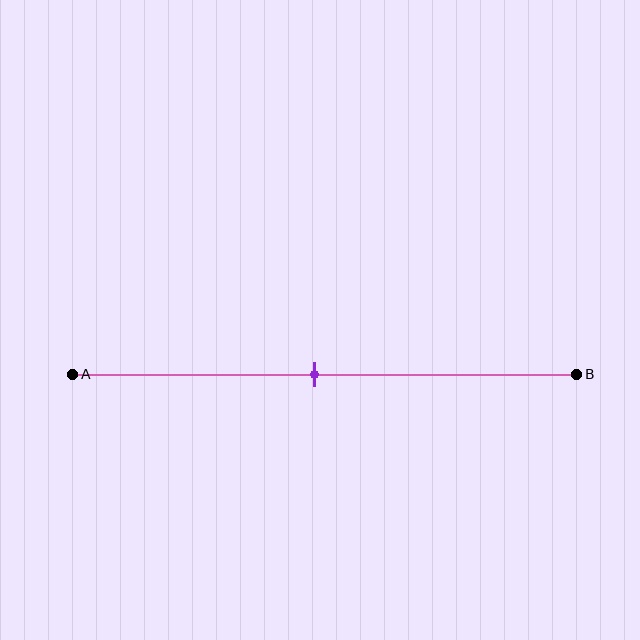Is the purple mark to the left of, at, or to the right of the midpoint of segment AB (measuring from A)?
The purple mark is approximately at the midpoint of segment AB.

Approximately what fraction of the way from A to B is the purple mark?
The purple mark is approximately 50% of the way from A to B.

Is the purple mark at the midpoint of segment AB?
Yes, the mark is approximately at the midpoint.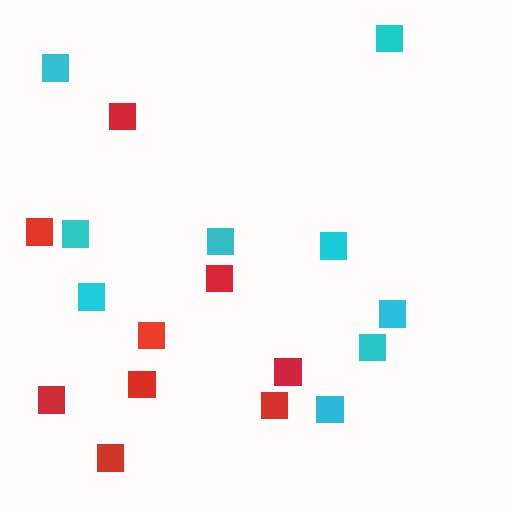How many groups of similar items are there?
There are 2 groups: one group of cyan squares (9) and one group of red squares (9).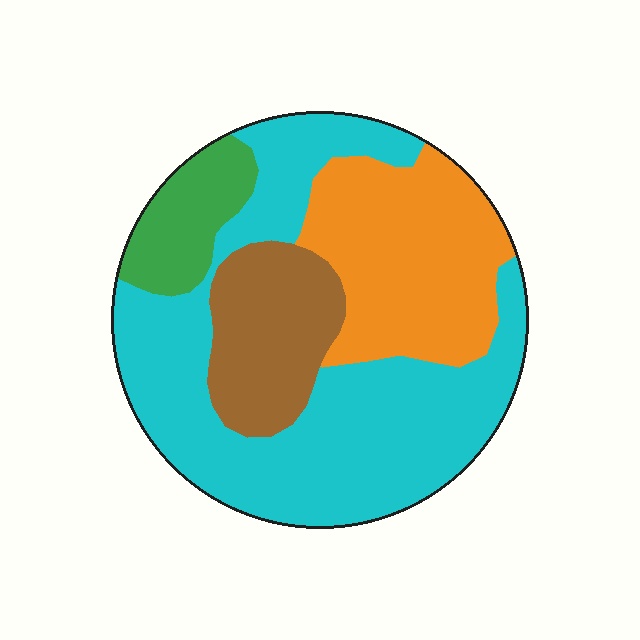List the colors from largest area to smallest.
From largest to smallest: cyan, orange, brown, green.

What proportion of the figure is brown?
Brown takes up less than a quarter of the figure.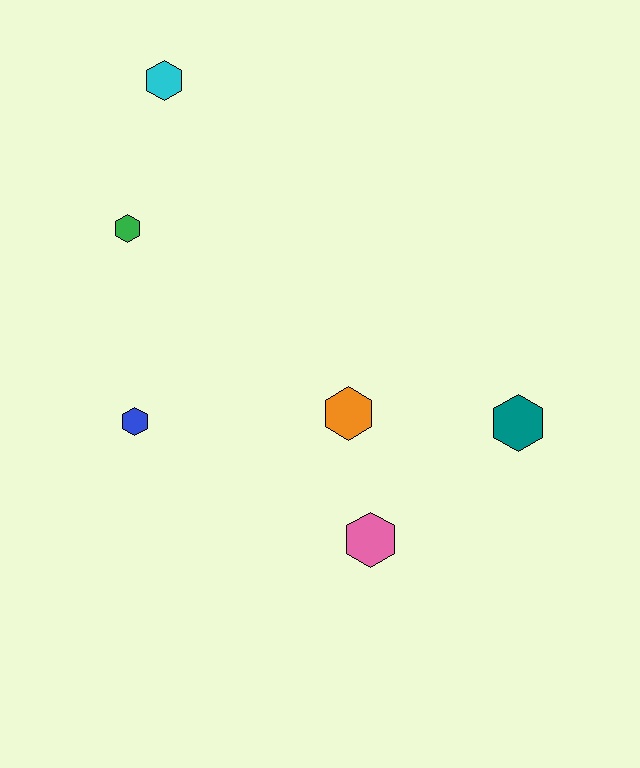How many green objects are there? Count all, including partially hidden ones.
There is 1 green object.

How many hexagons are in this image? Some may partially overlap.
There are 6 hexagons.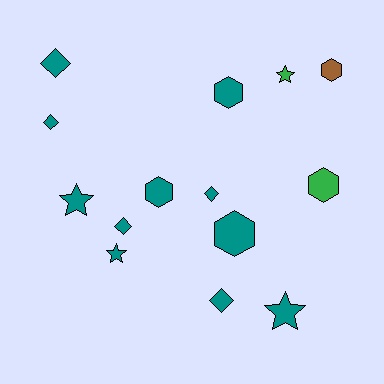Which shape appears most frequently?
Diamond, with 5 objects.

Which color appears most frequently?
Teal, with 11 objects.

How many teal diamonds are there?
There are 5 teal diamonds.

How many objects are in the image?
There are 14 objects.